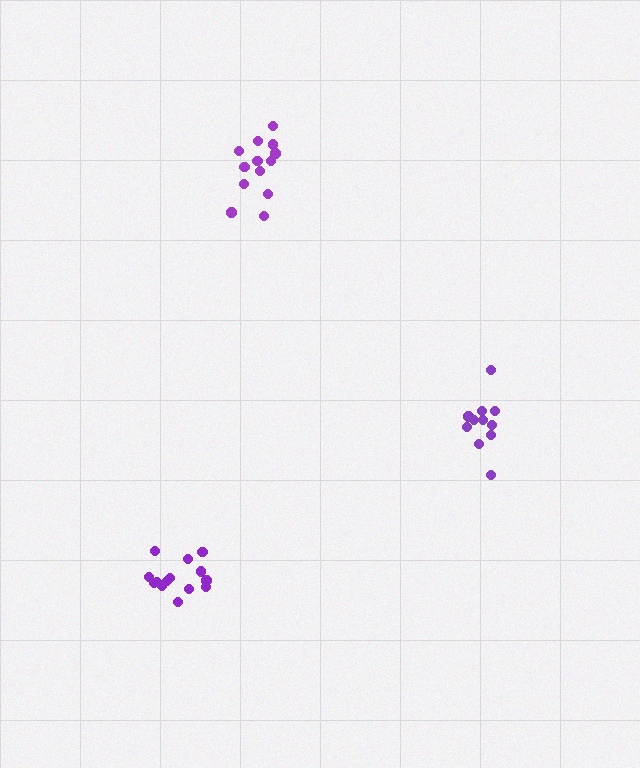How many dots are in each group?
Group 1: 14 dots, Group 2: 13 dots, Group 3: 11 dots (38 total).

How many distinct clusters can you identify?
There are 3 distinct clusters.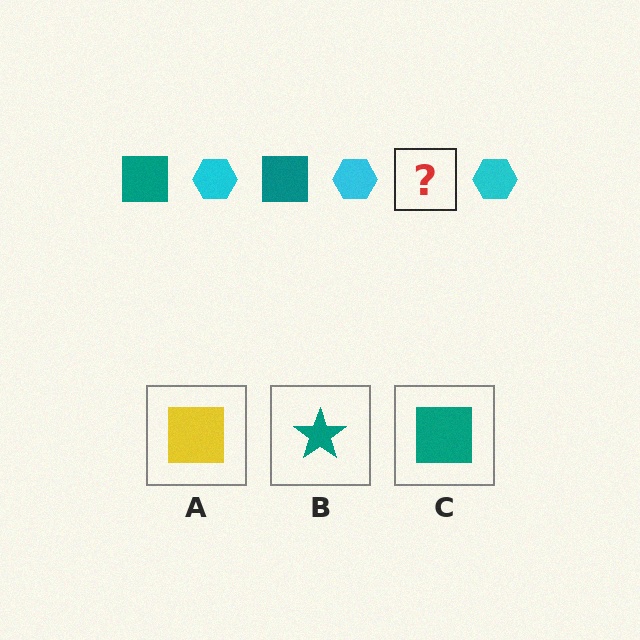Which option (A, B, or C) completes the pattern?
C.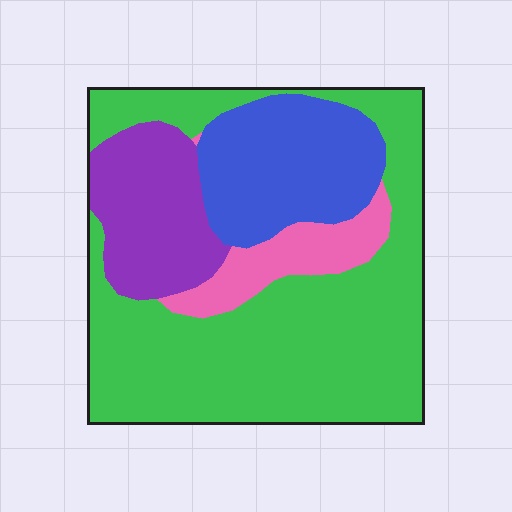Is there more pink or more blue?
Blue.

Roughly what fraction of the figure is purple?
Purple takes up about one sixth (1/6) of the figure.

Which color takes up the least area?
Pink, at roughly 10%.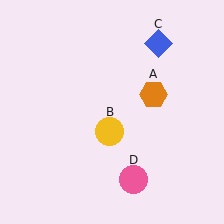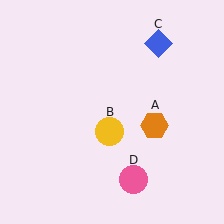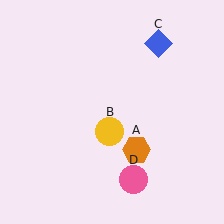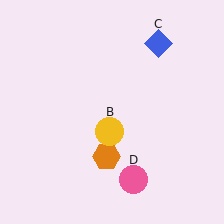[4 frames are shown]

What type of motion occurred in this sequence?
The orange hexagon (object A) rotated clockwise around the center of the scene.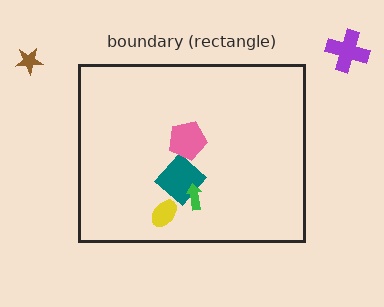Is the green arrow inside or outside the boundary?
Inside.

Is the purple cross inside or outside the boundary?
Outside.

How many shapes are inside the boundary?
4 inside, 2 outside.